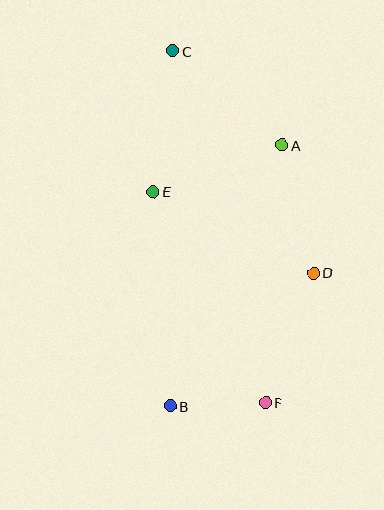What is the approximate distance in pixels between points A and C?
The distance between A and C is approximately 145 pixels.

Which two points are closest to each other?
Points B and F are closest to each other.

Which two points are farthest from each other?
Points C and F are farthest from each other.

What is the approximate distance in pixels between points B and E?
The distance between B and E is approximately 215 pixels.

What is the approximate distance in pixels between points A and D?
The distance between A and D is approximately 131 pixels.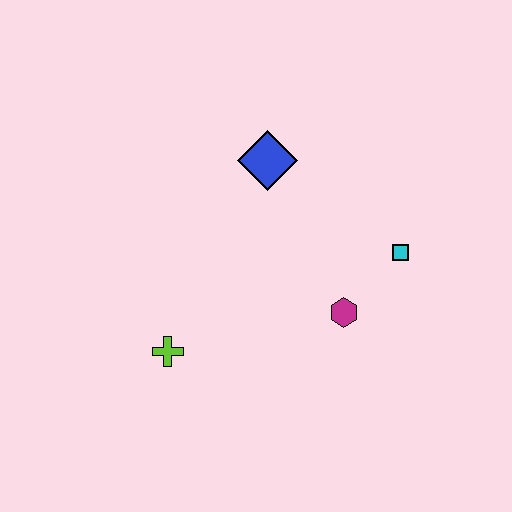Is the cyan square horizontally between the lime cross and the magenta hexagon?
No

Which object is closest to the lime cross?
The magenta hexagon is closest to the lime cross.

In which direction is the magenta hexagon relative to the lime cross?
The magenta hexagon is to the right of the lime cross.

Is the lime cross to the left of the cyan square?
Yes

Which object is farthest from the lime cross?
The cyan square is farthest from the lime cross.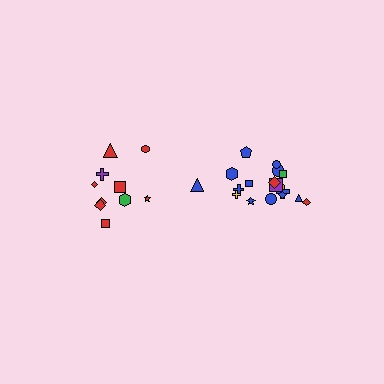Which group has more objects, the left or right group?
The right group.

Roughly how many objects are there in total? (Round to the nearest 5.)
Roughly 30 objects in total.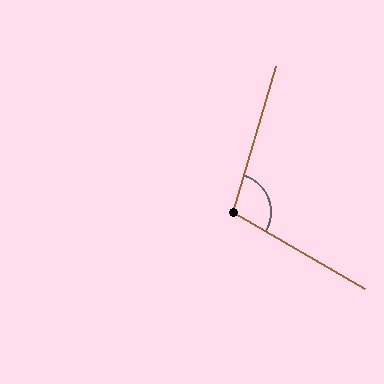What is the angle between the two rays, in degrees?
Approximately 104 degrees.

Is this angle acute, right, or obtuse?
It is obtuse.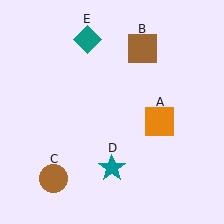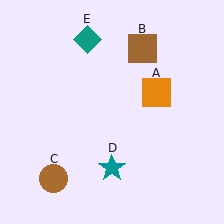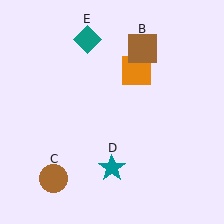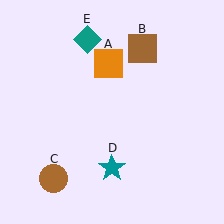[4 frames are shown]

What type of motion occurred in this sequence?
The orange square (object A) rotated counterclockwise around the center of the scene.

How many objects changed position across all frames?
1 object changed position: orange square (object A).